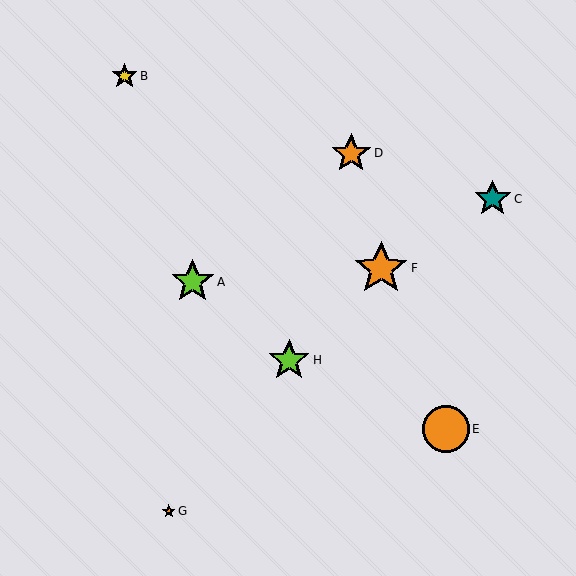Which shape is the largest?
The orange star (labeled F) is the largest.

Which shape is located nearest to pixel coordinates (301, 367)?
The lime star (labeled H) at (289, 360) is nearest to that location.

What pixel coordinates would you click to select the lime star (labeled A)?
Click at (193, 282) to select the lime star A.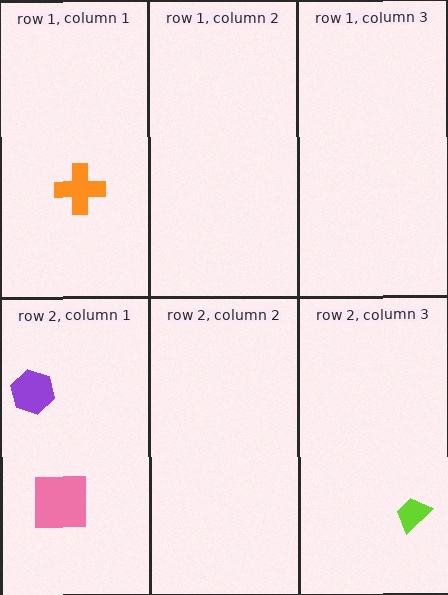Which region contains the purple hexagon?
The row 2, column 1 region.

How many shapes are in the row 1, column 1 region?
1.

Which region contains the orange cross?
The row 1, column 1 region.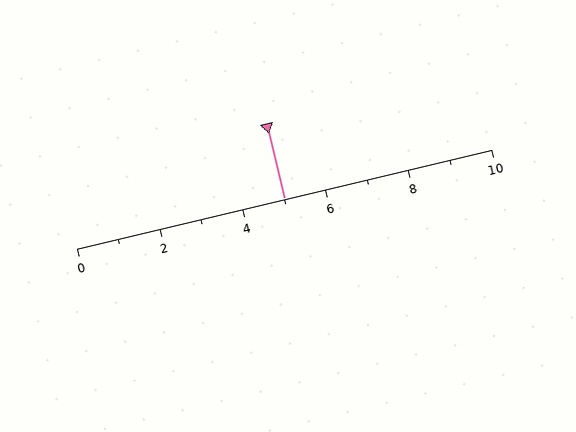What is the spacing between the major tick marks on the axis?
The major ticks are spaced 2 apart.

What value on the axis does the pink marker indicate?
The marker indicates approximately 5.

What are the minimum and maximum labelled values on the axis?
The axis runs from 0 to 10.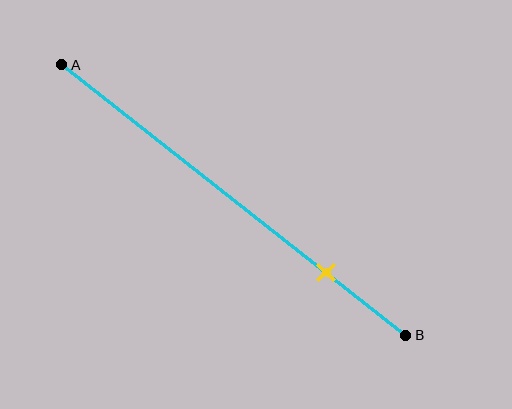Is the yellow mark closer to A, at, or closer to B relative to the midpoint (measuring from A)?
The yellow mark is closer to point B than the midpoint of segment AB.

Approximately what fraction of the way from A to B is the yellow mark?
The yellow mark is approximately 75% of the way from A to B.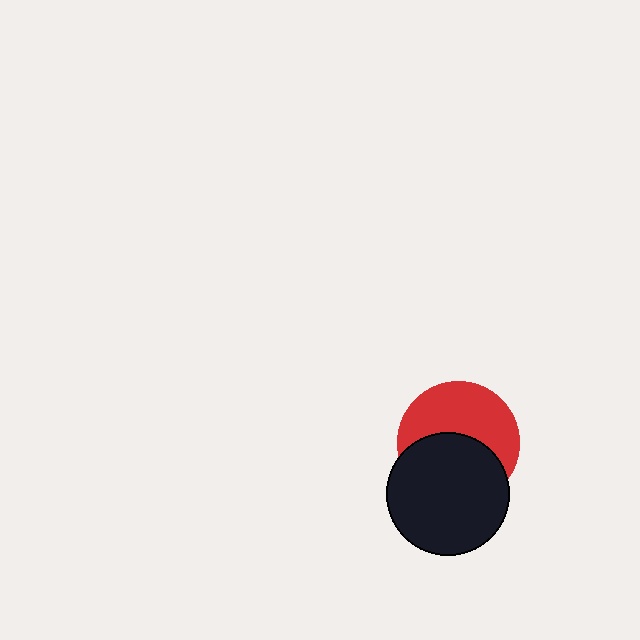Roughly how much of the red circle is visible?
About half of it is visible (roughly 52%).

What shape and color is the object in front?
The object in front is a black circle.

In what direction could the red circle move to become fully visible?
The red circle could move up. That would shift it out from behind the black circle entirely.